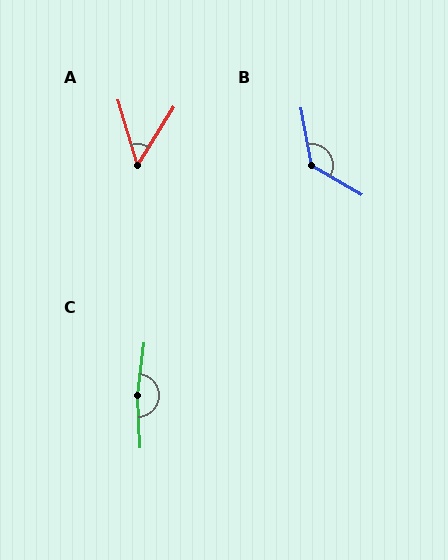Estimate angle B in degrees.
Approximately 130 degrees.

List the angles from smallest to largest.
A (49°), B (130°), C (170°).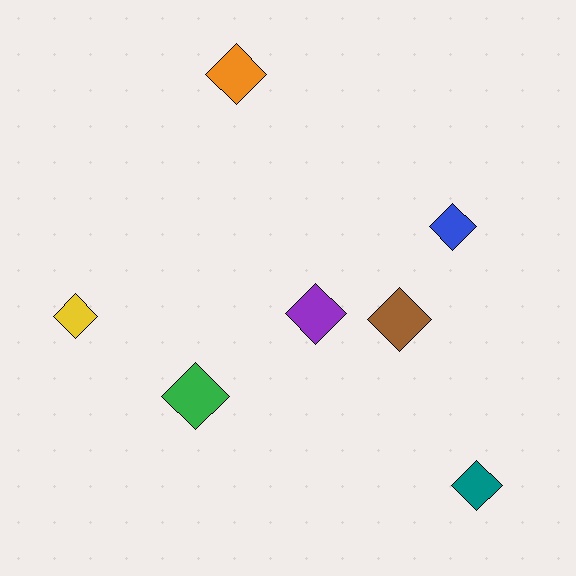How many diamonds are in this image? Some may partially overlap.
There are 7 diamonds.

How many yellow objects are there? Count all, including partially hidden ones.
There is 1 yellow object.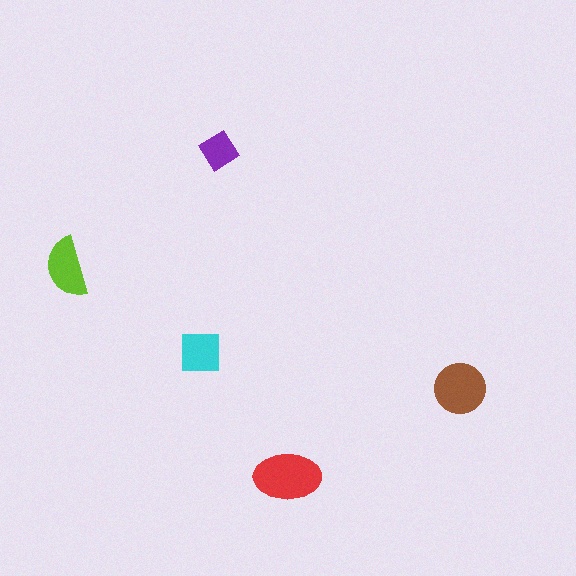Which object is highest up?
The purple diamond is topmost.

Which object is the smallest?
The purple diamond.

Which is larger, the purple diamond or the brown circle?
The brown circle.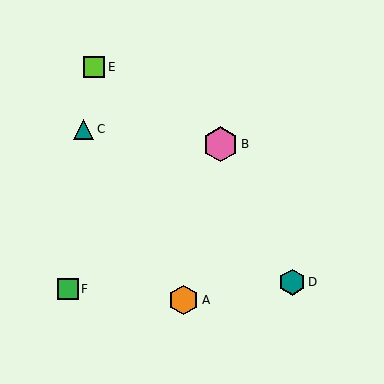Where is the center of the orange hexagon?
The center of the orange hexagon is at (184, 300).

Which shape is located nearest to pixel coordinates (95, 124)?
The teal triangle (labeled C) at (84, 129) is nearest to that location.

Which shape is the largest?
The pink hexagon (labeled B) is the largest.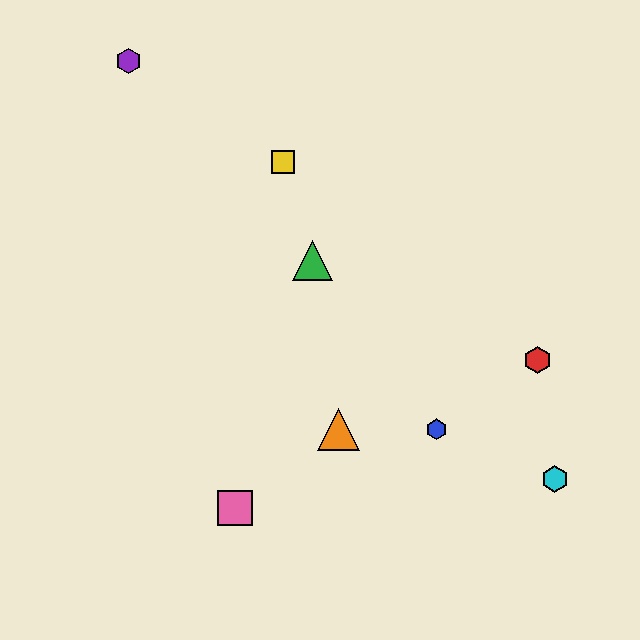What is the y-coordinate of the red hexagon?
The red hexagon is at y≈360.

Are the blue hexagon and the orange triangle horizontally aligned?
Yes, both are at y≈429.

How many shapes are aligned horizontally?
2 shapes (the blue hexagon, the orange triangle) are aligned horizontally.